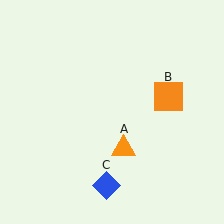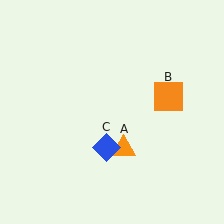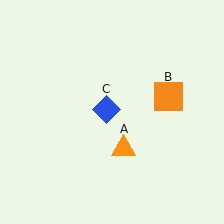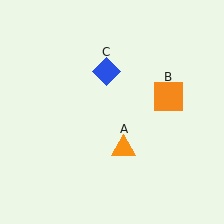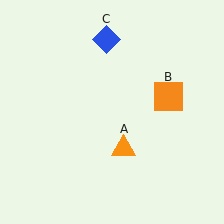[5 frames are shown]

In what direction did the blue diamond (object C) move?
The blue diamond (object C) moved up.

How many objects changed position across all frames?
1 object changed position: blue diamond (object C).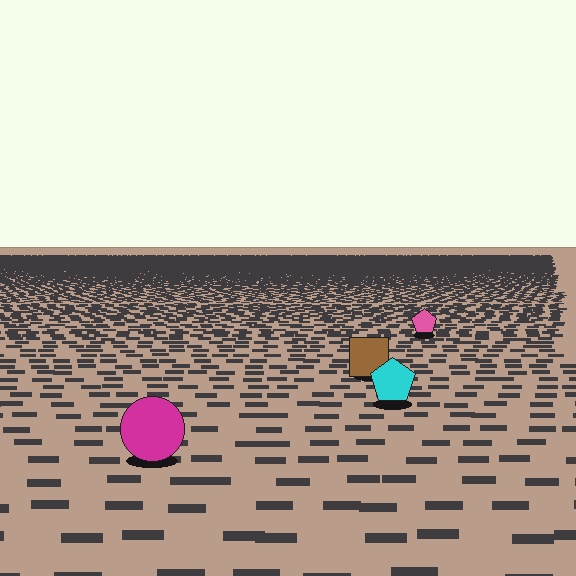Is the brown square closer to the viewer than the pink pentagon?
Yes. The brown square is closer — you can tell from the texture gradient: the ground texture is coarser near it.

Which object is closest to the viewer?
The magenta circle is closest. The texture marks near it are larger and more spread out.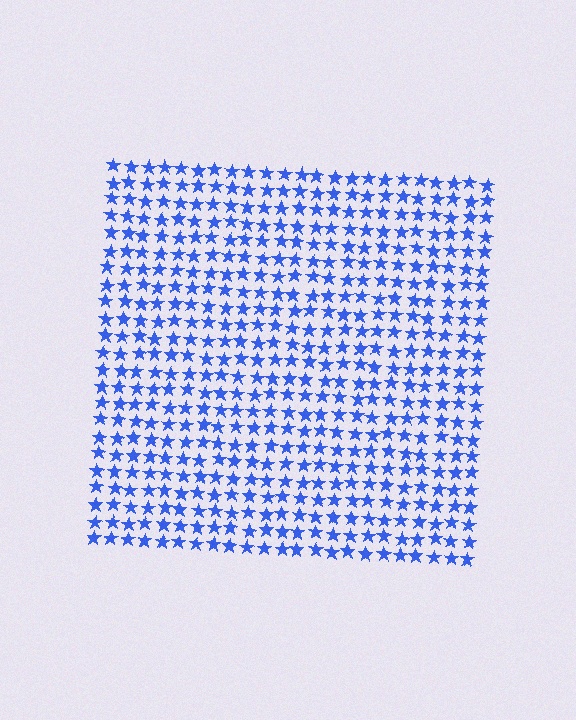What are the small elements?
The small elements are stars.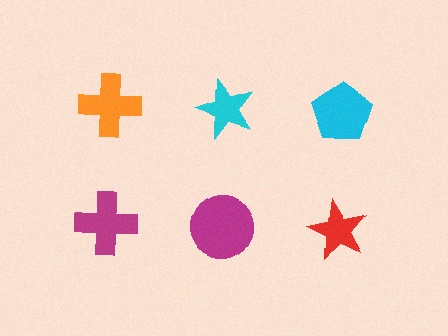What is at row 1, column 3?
A cyan pentagon.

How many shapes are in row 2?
3 shapes.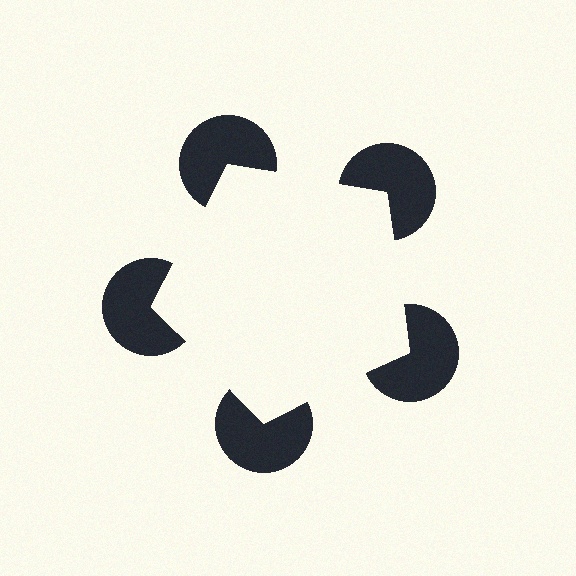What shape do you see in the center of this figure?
An illusory pentagon — its edges are inferred from the aligned wedge cuts in the pac-man discs, not physically drawn.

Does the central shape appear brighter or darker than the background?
It typically appears slightly brighter than the background, even though no actual brightness change is drawn.